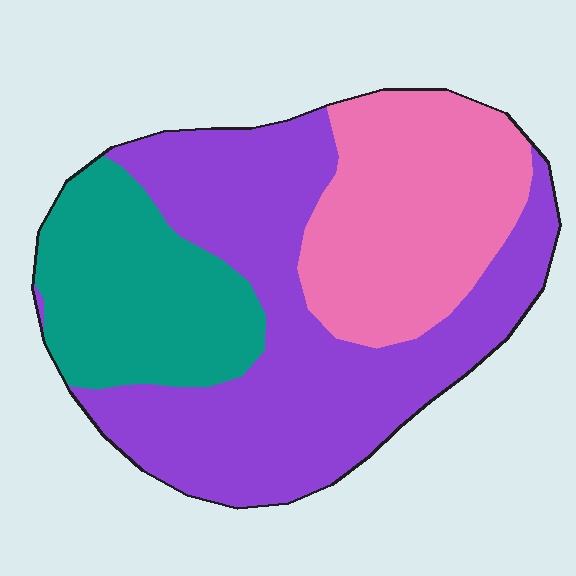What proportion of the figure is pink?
Pink covers 28% of the figure.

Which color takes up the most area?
Purple, at roughly 50%.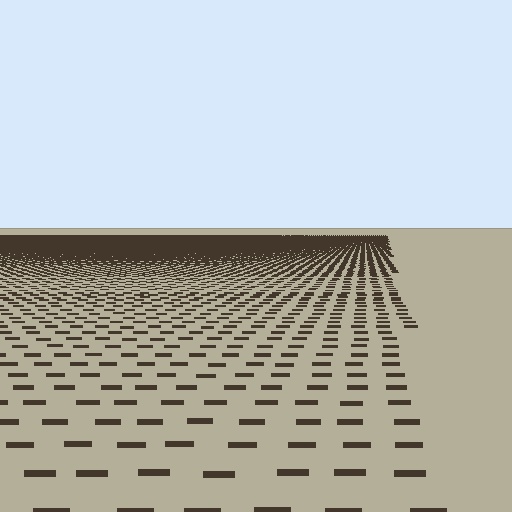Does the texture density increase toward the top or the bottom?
Density increases toward the top.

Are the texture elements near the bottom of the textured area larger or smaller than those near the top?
Larger. Near the bottom, elements are closer to the viewer and appear at a bigger on-screen size.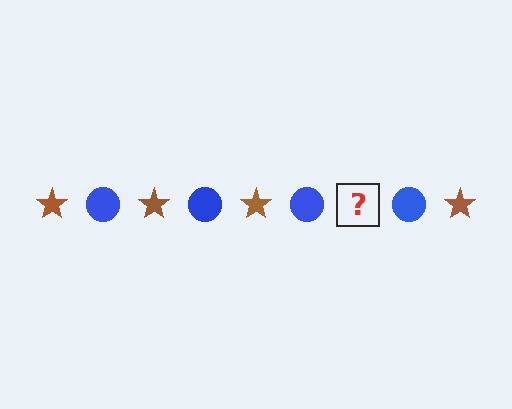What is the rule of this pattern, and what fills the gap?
The rule is that the pattern alternates between brown star and blue circle. The gap should be filled with a brown star.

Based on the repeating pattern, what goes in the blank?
The blank should be a brown star.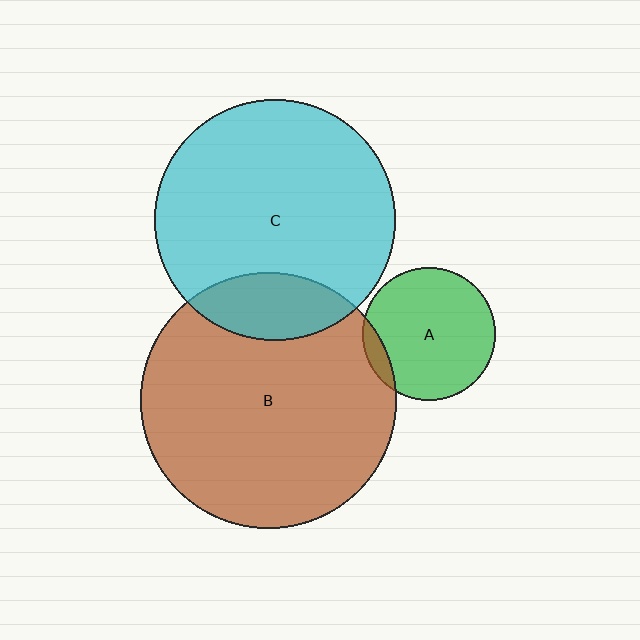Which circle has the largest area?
Circle B (brown).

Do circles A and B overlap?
Yes.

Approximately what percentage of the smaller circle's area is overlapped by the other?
Approximately 10%.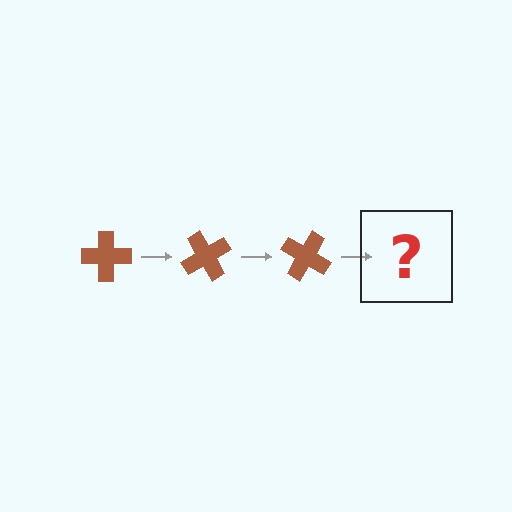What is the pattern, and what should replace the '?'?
The pattern is that the cross rotates 60 degrees each step. The '?' should be a brown cross rotated 180 degrees.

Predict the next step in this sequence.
The next step is a brown cross rotated 180 degrees.